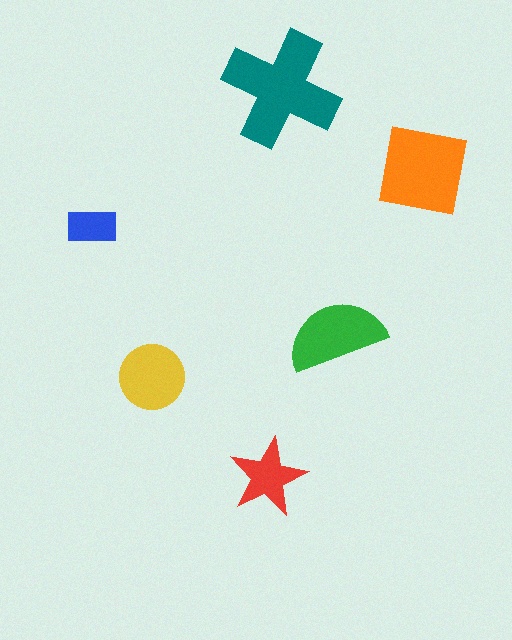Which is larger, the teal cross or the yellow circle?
The teal cross.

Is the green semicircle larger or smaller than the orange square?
Smaller.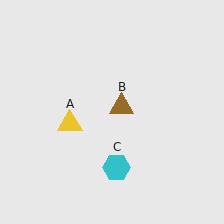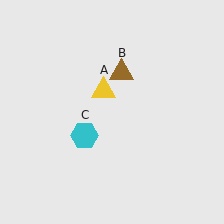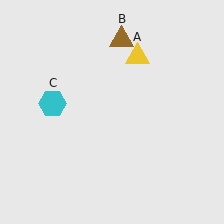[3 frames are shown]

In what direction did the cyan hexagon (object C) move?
The cyan hexagon (object C) moved up and to the left.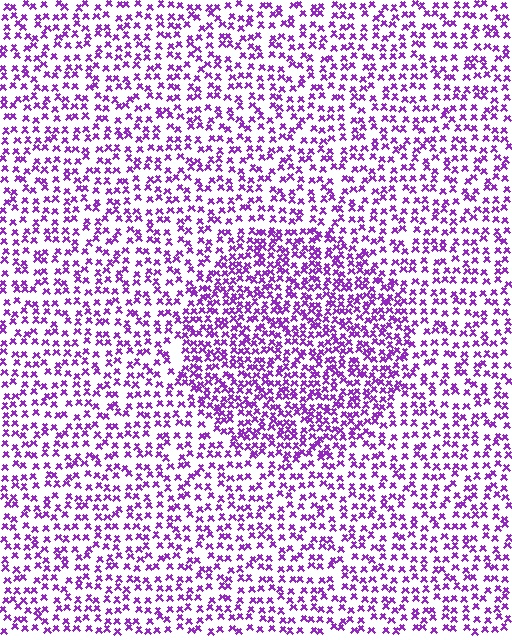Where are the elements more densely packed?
The elements are more densely packed inside the circle boundary.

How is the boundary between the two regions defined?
The boundary is defined by a change in element density (approximately 1.7x ratio). All elements are the same color, size, and shape.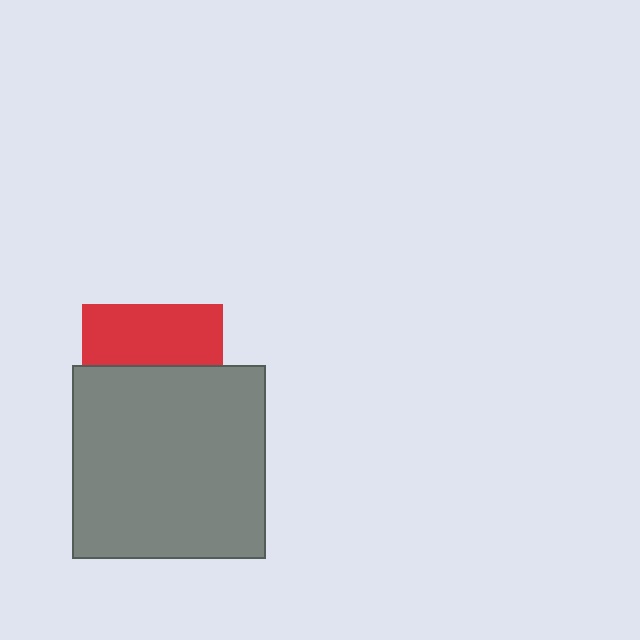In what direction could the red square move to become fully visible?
The red square could move up. That would shift it out from behind the gray square entirely.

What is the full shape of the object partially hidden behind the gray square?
The partially hidden object is a red square.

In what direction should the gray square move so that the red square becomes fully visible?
The gray square should move down. That is the shortest direction to clear the overlap and leave the red square fully visible.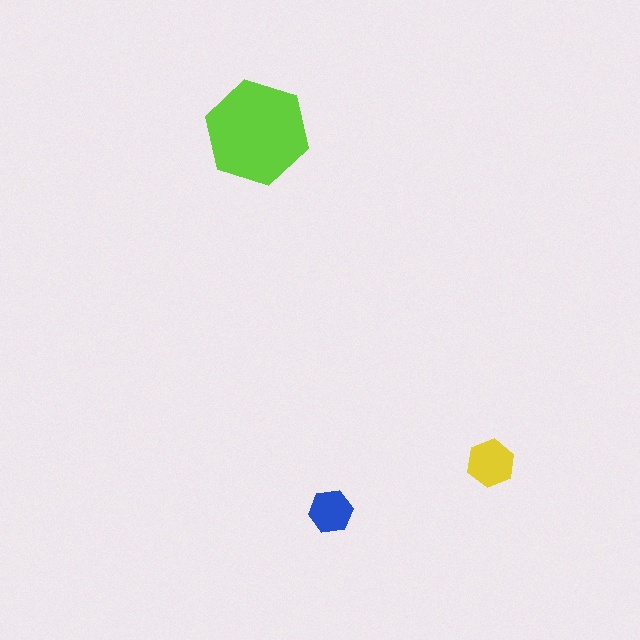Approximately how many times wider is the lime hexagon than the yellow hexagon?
About 2 times wider.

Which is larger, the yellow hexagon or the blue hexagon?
The yellow one.